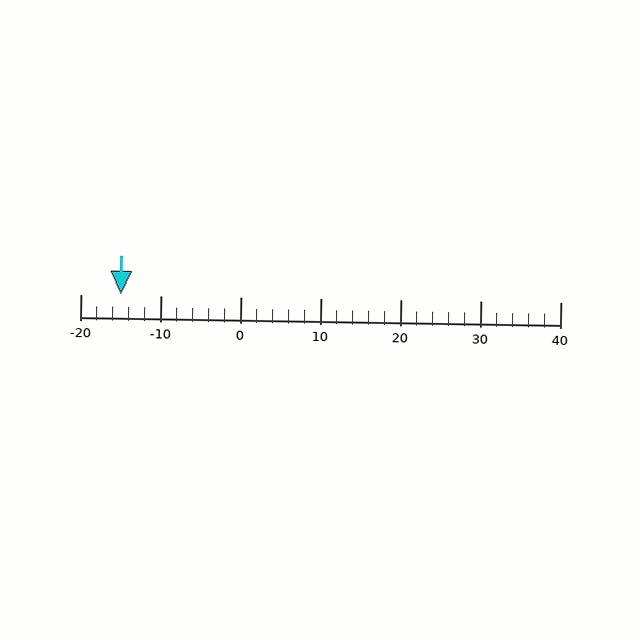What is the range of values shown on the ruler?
The ruler shows values from -20 to 40.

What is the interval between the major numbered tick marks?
The major tick marks are spaced 10 units apart.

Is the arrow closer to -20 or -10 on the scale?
The arrow is closer to -10.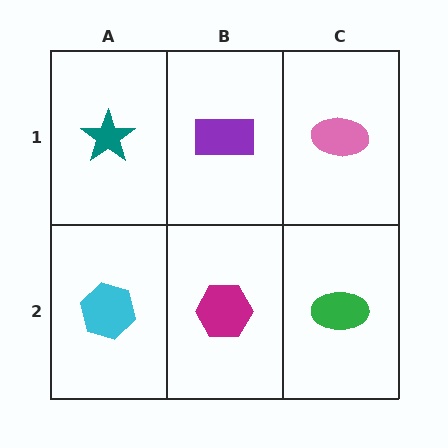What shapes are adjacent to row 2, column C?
A pink ellipse (row 1, column C), a magenta hexagon (row 2, column B).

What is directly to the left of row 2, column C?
A magenta hexagon.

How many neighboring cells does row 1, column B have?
3.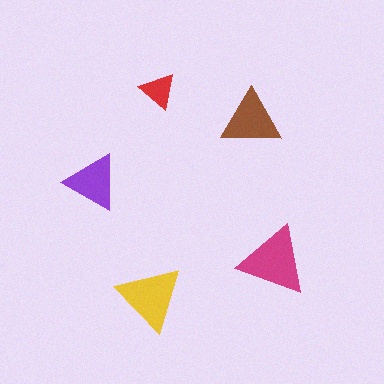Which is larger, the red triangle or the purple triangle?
The purple one.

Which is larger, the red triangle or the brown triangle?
The brown one.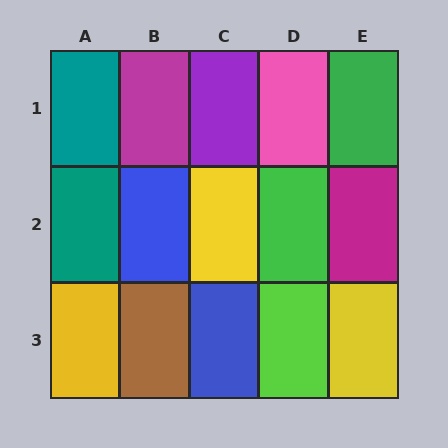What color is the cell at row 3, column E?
Yellow.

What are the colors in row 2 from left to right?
Teal, blue, yellow, green, magenta.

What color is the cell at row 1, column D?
Pink.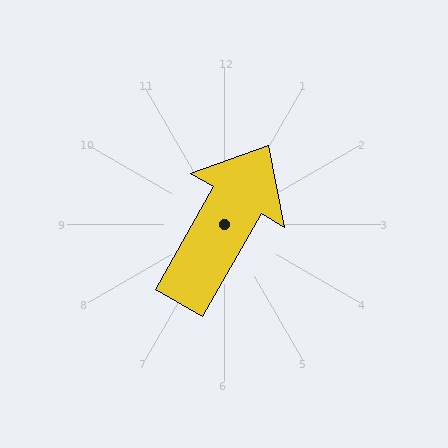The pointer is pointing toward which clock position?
Roughly 1 o'clock.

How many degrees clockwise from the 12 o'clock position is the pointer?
Approximately 30 degrees.